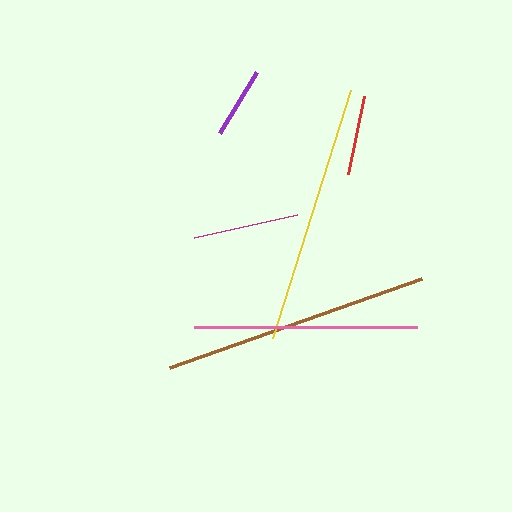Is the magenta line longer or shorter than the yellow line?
The yellow line is longer than the magenta line.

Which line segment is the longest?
The brown line is the longest at approximately 267 pixels.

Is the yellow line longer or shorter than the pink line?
The yellow line is longer than the pink line.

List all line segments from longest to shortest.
From longest to shortest: brown, yellow, pink, magenta, red, purple.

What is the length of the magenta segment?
The magenta segment is approximately 105 pixels long.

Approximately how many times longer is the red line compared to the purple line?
The red line is approximately 1.1 times the length of the purple line.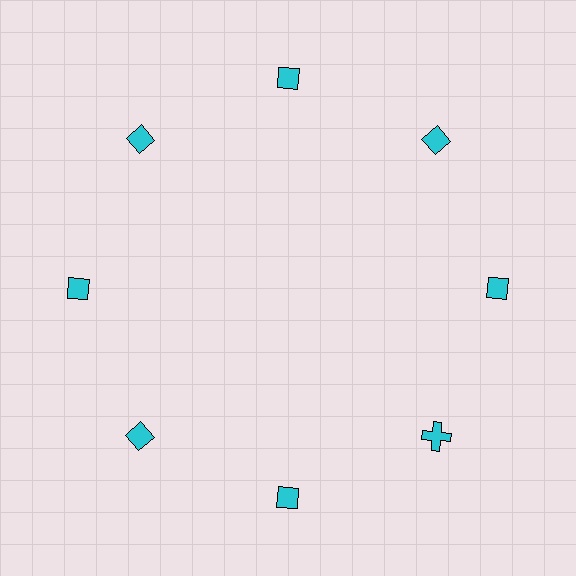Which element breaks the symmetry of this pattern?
The cyan cross at roughly the 4 o'clock position breaks the symmetry. All other shapes are cyan diamonds.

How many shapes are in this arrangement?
There are 8 shapes arranged in a ring pattern.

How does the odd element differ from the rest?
It has a different shape: cross instead of diamond.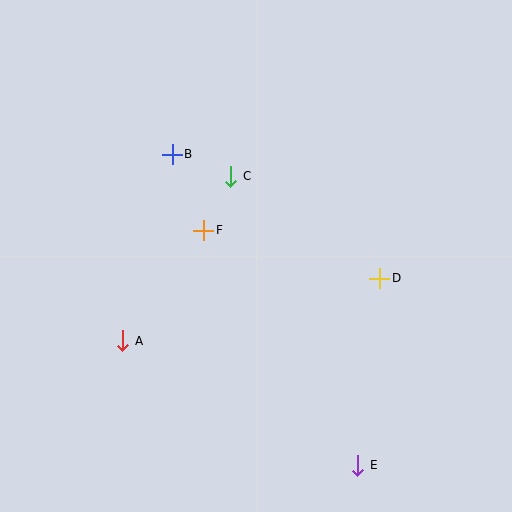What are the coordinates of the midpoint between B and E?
The midpoint between B and E is at (265, 310).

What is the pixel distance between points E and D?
The distance between E and D is 188 pixels.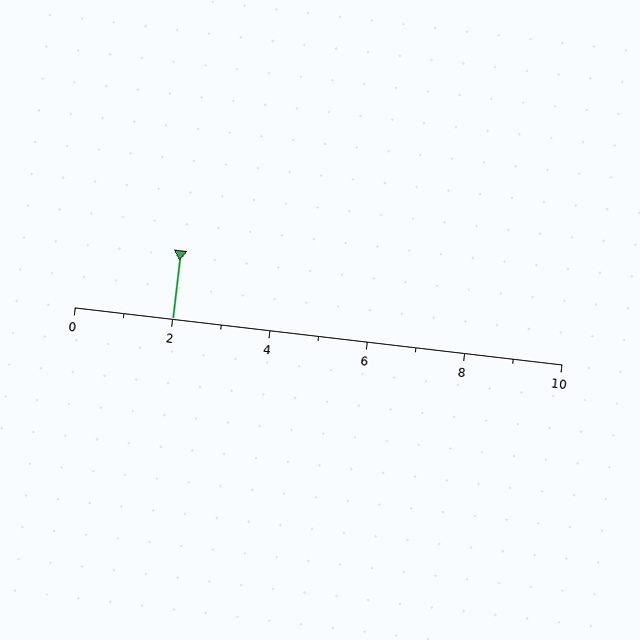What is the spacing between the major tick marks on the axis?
The major ticks are spaced 2 apart.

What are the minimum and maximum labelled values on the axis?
The axis runs from 0 to 10.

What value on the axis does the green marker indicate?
The marker indicates approximately 2.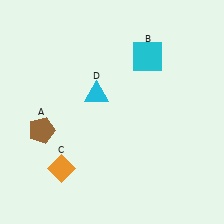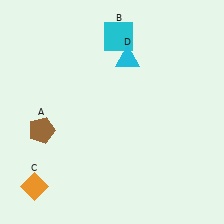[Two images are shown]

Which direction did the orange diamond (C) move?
The orange diamond (C) moved left.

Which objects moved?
The objects that moved are: the cyan square (B), the orange diamond (C), the cyan triangle (D).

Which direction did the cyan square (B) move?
The cyan square (B) moved left.